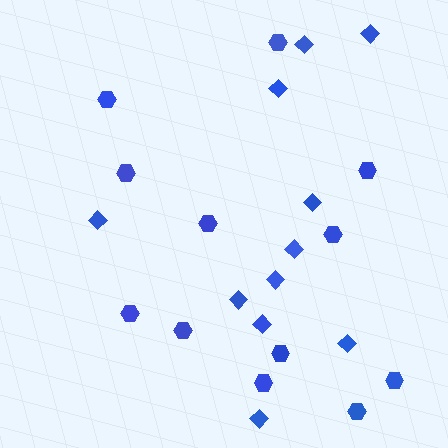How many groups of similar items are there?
There are 2 groups: one group of hexagons (12) and one group of diamonds (11).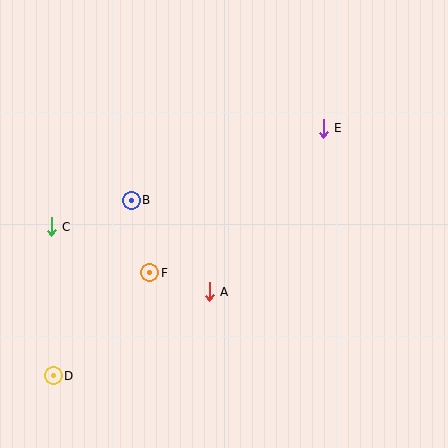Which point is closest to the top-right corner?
Point E is closest to the top-right corner.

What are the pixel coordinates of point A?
Point A is at (209, 292).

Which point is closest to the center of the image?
Point A at (209, 292) is closest to the center.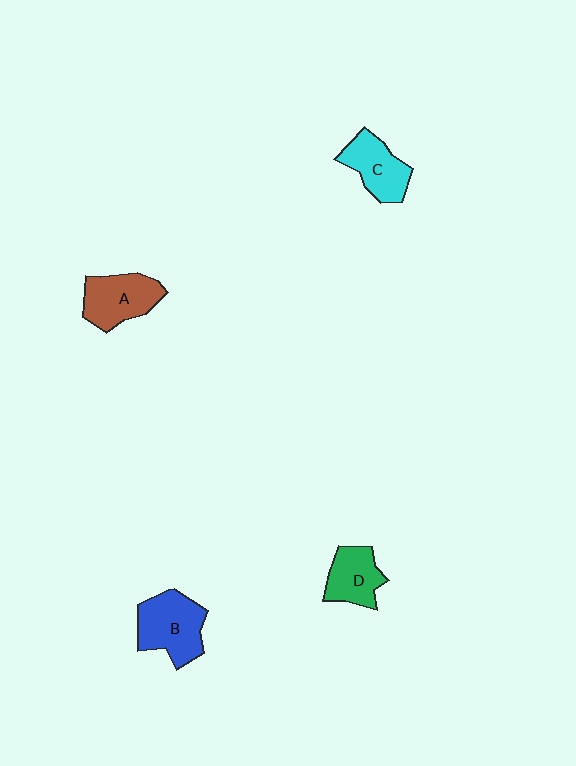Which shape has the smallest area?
Shape D (green).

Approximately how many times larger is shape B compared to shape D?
Approximately 1.4 times.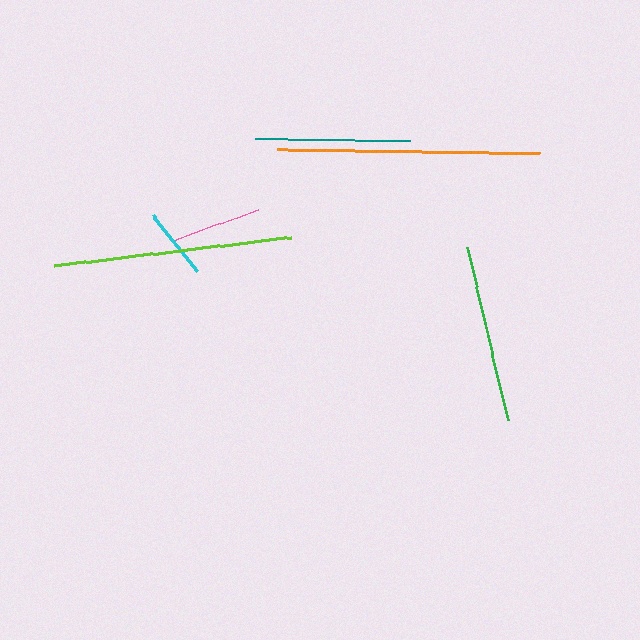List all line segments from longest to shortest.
From longest to shortest: orange, lime, green, teal, pink, cyan.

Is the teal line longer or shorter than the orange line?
The orange line is longer than the teal line.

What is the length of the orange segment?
The orange segment is approximately 263 pixels long.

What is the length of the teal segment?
The teal segment is approximately 155 pixels long.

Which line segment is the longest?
The orange line is the longest at approximately 263 pixels.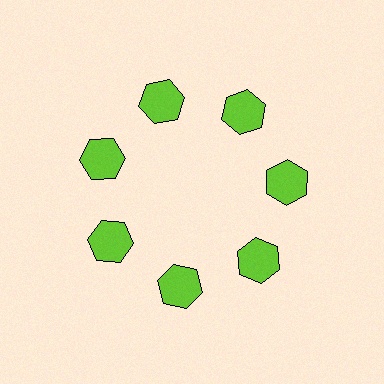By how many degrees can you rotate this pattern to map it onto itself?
The pattern maps onto itself every 51 degrees of rotation.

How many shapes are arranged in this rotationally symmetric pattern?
There are 7 shapes, arranged in 7 groups of 1.